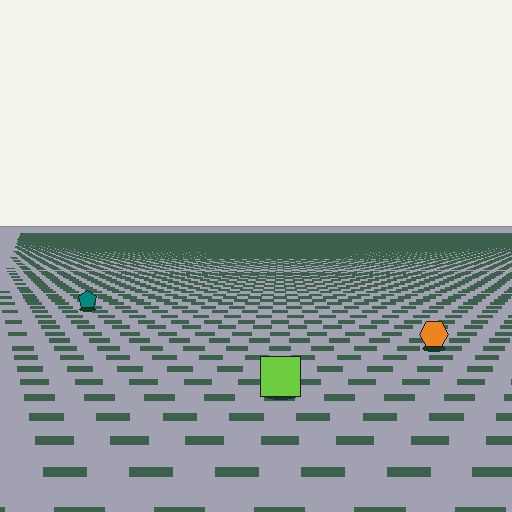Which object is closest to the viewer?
The lime square is closest. The texture marks near it are larger and more spread out.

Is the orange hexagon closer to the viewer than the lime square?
No. The lime square is closer — you can tell from the texture gradient: the ground texture is coarser near it.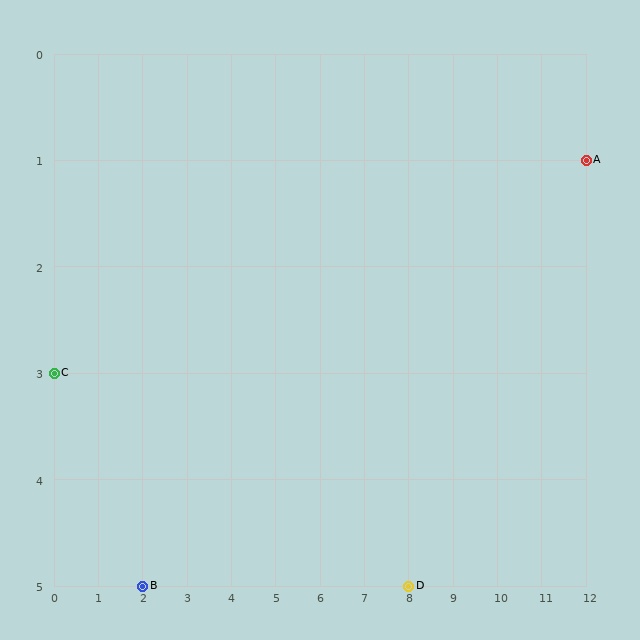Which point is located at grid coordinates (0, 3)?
Point C is at (0, 3).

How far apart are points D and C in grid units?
Points D and C are 8 columns and 2 rows apart (about 8.2 grid units diagonally).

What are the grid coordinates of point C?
Point C is at grid coordinates (0, 3).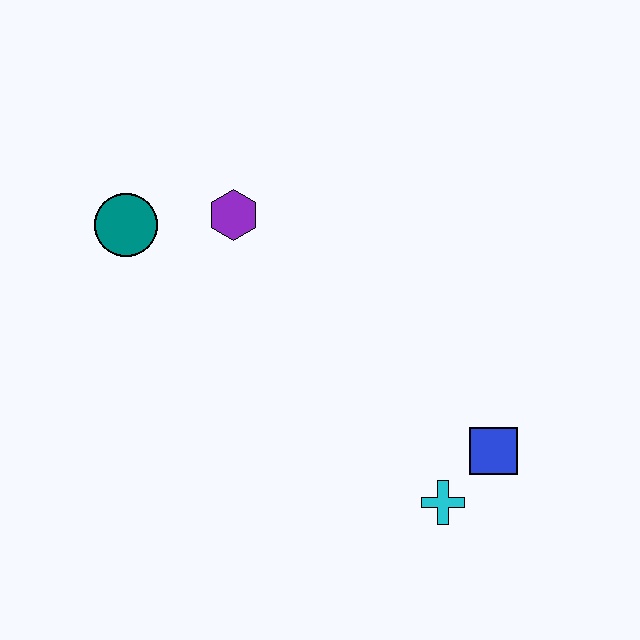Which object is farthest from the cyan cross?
The teal circle is farthest from the cyan cross.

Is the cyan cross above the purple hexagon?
No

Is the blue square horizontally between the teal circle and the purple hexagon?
No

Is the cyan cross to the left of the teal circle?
No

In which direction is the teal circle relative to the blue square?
The teal circle is to the left of the blue square.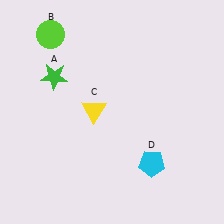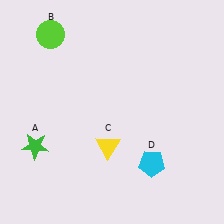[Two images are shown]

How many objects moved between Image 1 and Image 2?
2 objects moved between the two images.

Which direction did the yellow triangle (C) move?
The yellow triangle (C) moved down.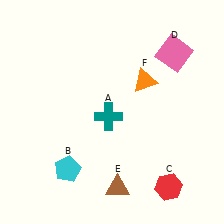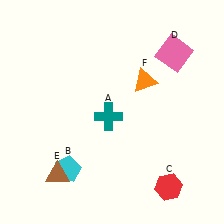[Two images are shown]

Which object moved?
The brown triangle (E) moved left.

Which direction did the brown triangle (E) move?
The brown triangle (E) moved left.